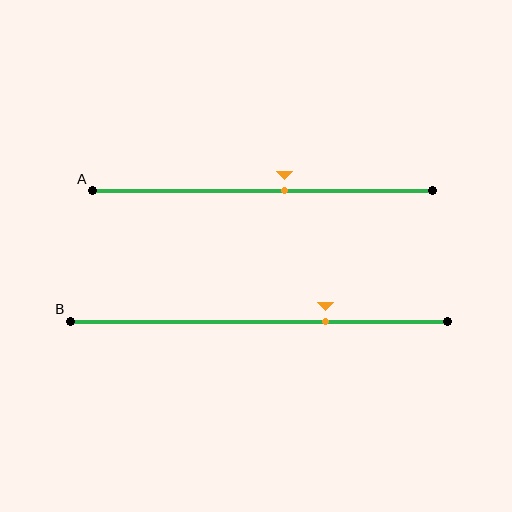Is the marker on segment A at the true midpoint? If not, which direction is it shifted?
No, the marker on segment A is shifted to the right by about 6% of the segment length.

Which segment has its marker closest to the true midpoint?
Segment A has its marker closest to the true midpoint.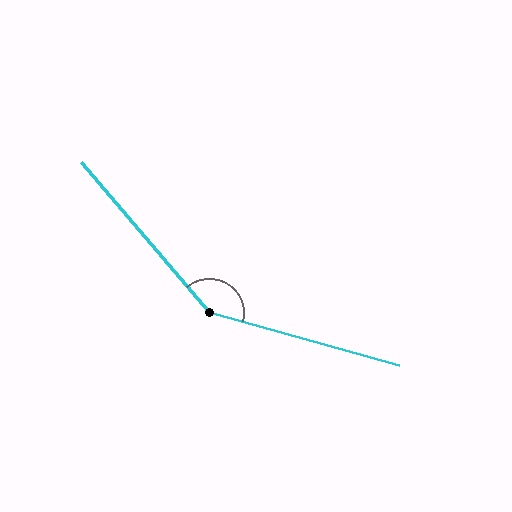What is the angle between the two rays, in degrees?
Approximately 146 degrees.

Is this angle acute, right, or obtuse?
It is obtuse.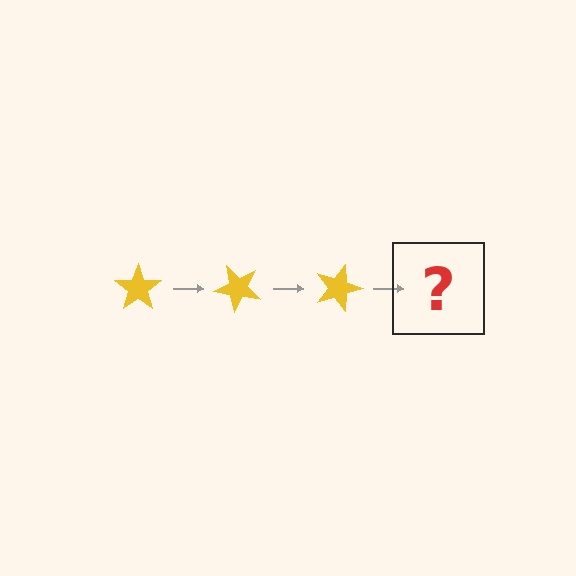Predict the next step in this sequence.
The next step is a yellow star rotated 135 degrees.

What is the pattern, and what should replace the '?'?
The pattern is that the star rotates 45 degrees each step. The '?' should be a yellow star rotated 135 degrees.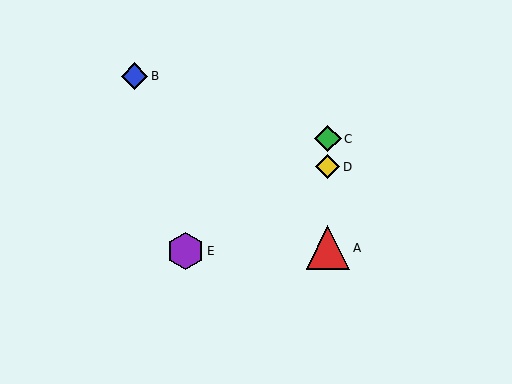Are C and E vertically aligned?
No, C is at x≈328 and E is at x≈185.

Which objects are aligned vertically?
Objects A, C, D are aligned vertically.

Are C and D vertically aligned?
Yes, both are at x≈328.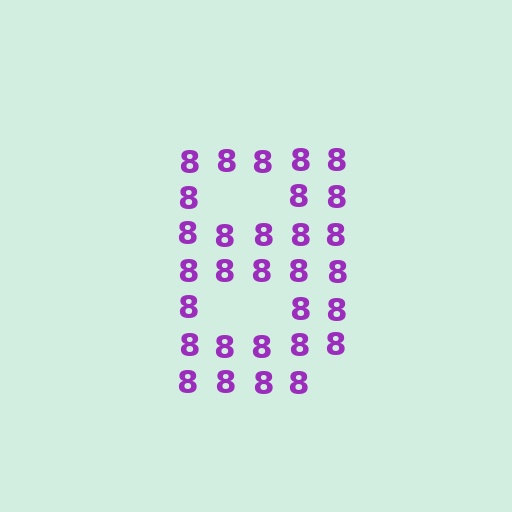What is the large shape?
The large shape is the letter B.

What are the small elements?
The small elements are digit 8's.